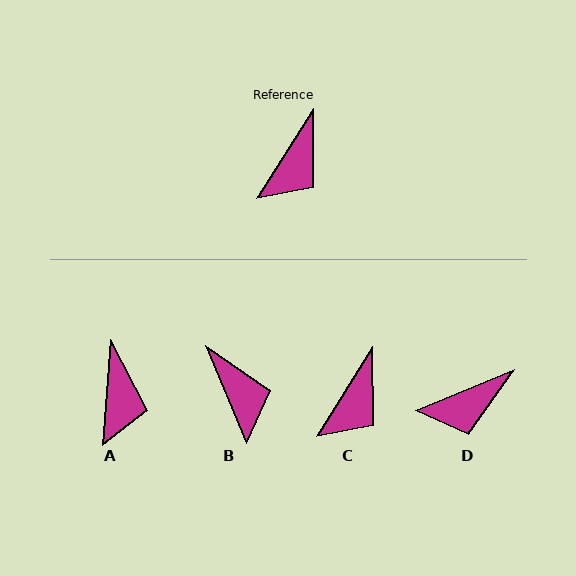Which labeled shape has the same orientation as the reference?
C.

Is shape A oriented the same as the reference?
No, it is off by about 27 degrees.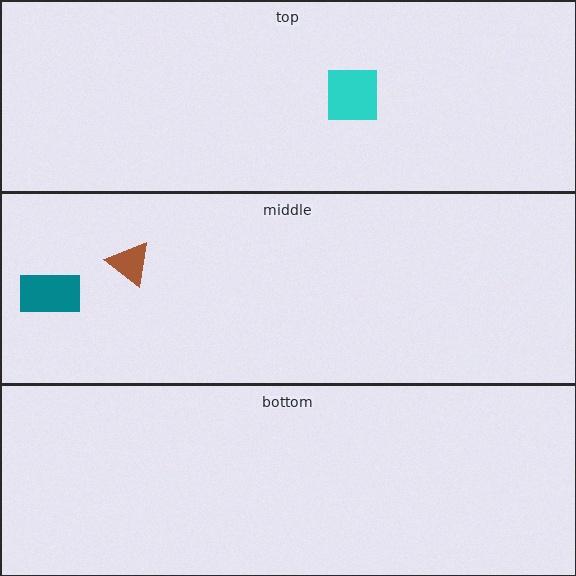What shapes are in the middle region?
The brown triangle, the teal rectangle.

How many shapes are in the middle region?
2.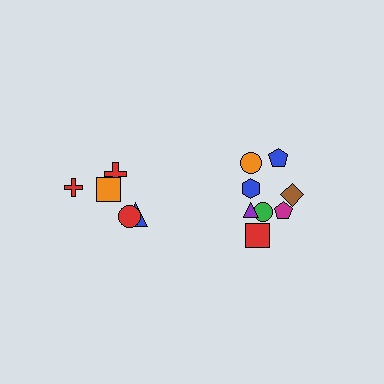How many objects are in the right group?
There are 8 objects.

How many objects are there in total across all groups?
There are 13 objects.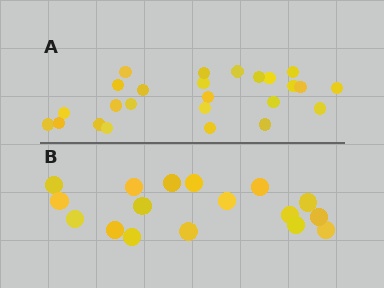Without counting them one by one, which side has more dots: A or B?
Region A (the top region) has more dots.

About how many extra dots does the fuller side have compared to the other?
Region A has roughly 8 or so more dots than region B.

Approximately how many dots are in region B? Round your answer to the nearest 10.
About 20 dots. (The exact count is 17, which rounds to 20.)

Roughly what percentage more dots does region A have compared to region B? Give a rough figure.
About 45% more.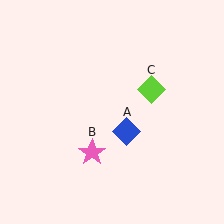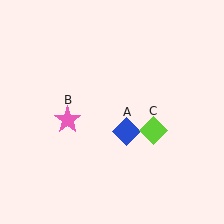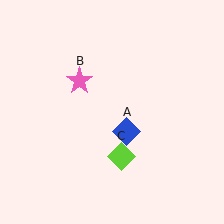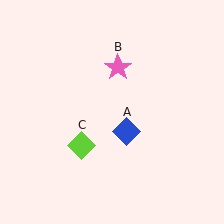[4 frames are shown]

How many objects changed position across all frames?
2 objects changed position: pink star (object B), lime diamond (object C).